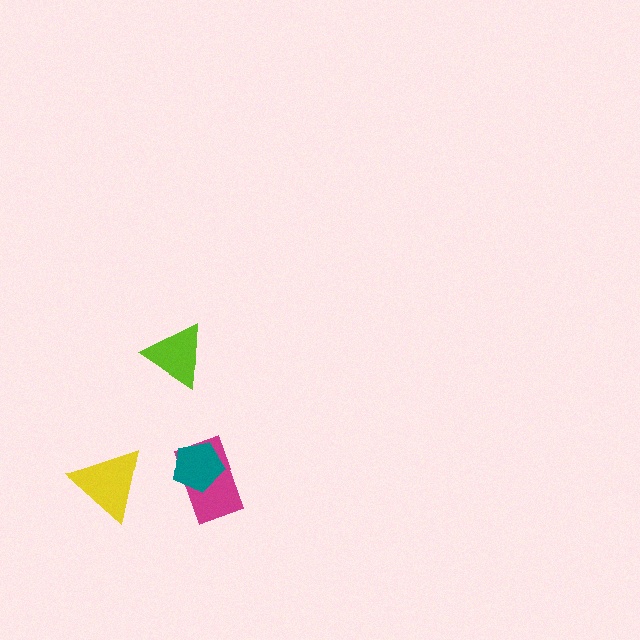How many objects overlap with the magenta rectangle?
1 object overlaps with the magenta rectangle.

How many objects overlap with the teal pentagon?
1 object overlaps with the teal pentagon.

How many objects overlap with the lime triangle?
0 objects overlap with the lime triangle.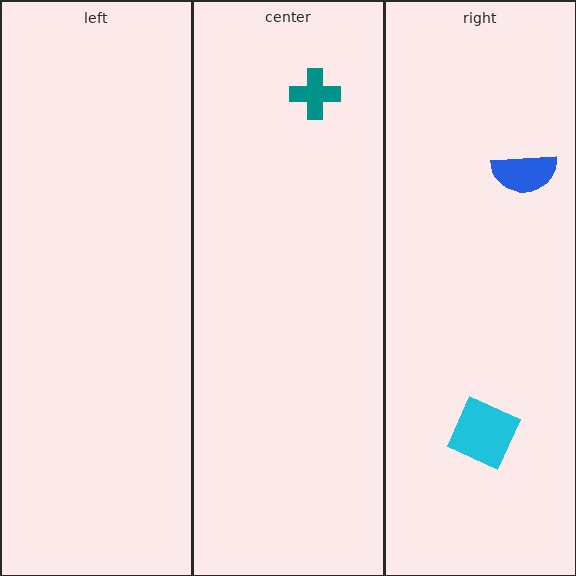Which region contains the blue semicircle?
The right region.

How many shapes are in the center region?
1.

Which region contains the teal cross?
The center region.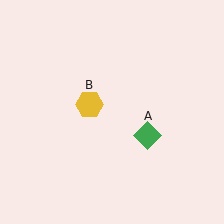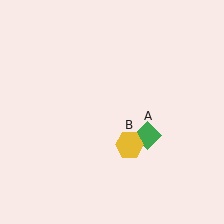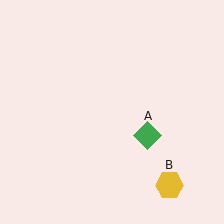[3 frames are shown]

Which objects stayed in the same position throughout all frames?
Green diamond (object A) remained stationary.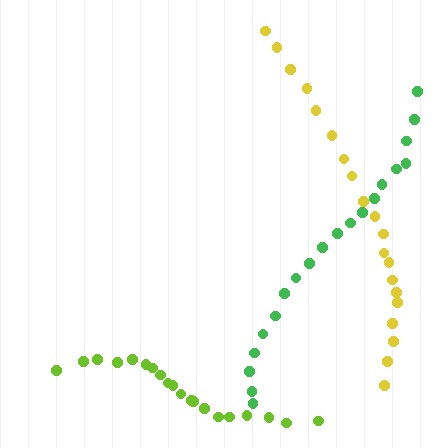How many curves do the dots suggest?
There are 3 distinct paths.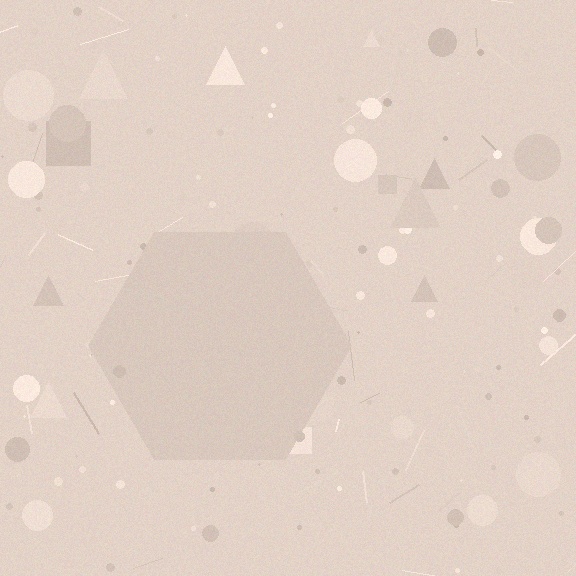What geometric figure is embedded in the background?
A hexagon is embedded in the background.